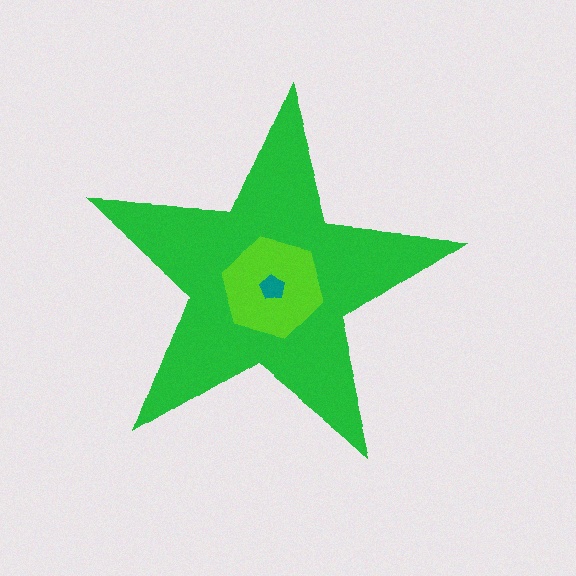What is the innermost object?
The teal pentagon.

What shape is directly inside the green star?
The lime hexagon.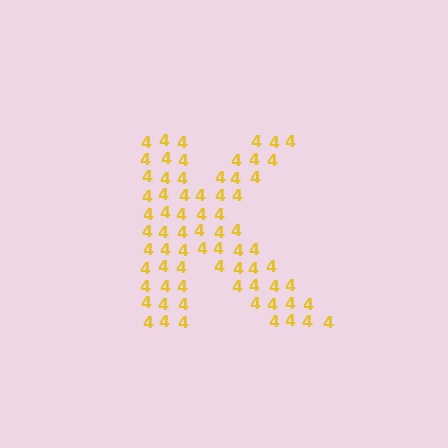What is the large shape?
The large shape is the letter K.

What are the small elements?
The small elements are digit 4's.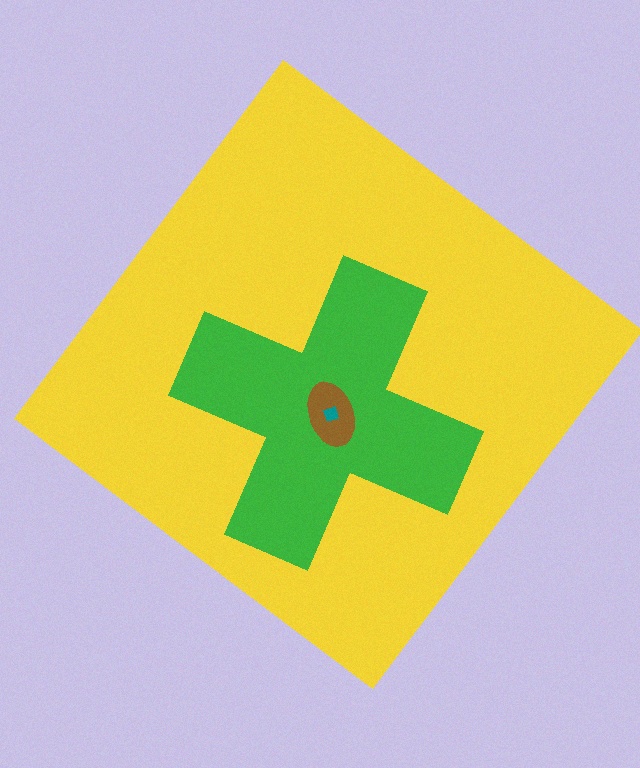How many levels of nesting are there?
4.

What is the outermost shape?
The yellow diamond.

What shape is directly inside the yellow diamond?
The green cross.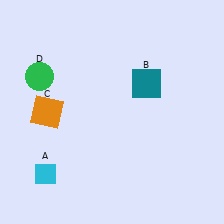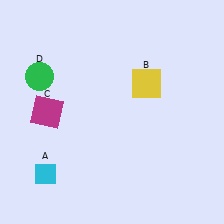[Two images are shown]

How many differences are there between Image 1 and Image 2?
There are 2 differences between the two images.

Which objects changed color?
B changed from teal to yellow. C changed from orange to magenta.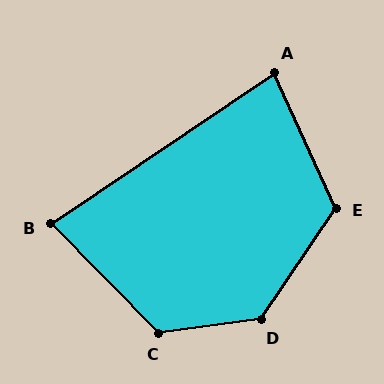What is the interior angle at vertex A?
Approximately 80 degrees (acute).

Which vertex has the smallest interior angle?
B, at approximately 79 degrees.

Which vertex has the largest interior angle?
D, at approximately 131 degrees.